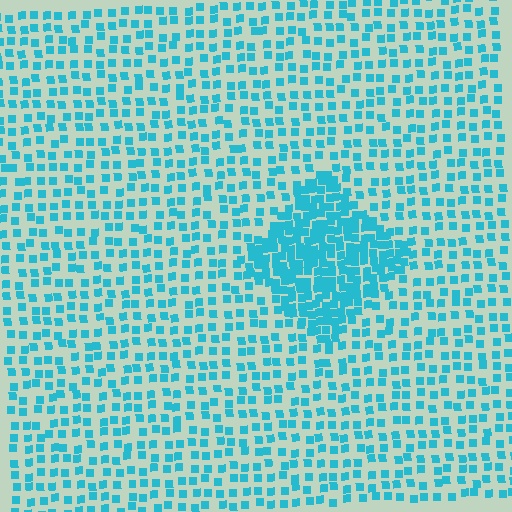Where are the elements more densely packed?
The elements are more densely packed inside the diamond boundary.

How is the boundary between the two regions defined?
The boundary is defined by a change in element density (approximately 2.4x ratio). All elements are the same color, size, and shape.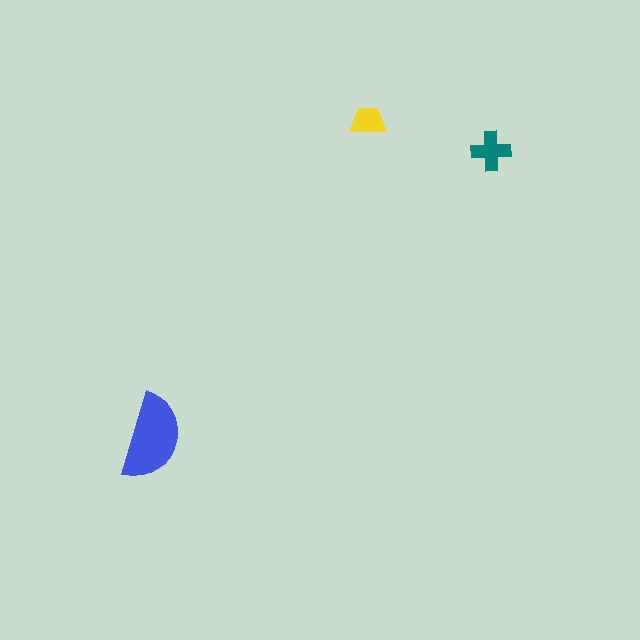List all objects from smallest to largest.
The yellow trapezoid, the teal cross, the blue semicircle.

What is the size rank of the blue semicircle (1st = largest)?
1st.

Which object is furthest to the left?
The blue semicircle is leftmost.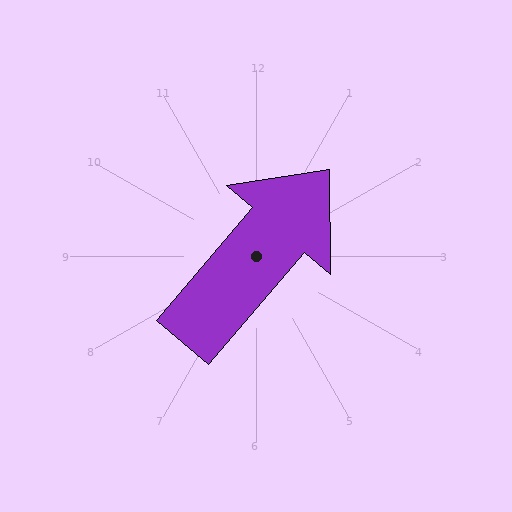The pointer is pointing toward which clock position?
Roughly 1 o'clock.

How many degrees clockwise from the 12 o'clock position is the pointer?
Approximately 40 degrees.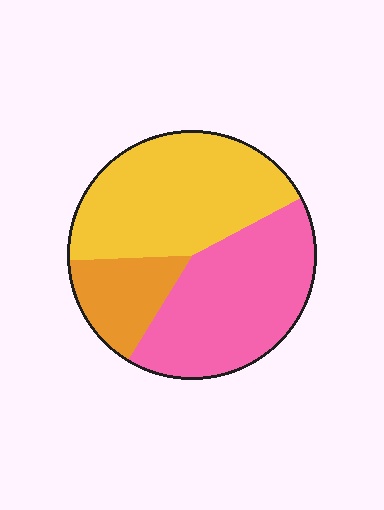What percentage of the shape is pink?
Pink covers roughly 40% of the shape.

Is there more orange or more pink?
Pink.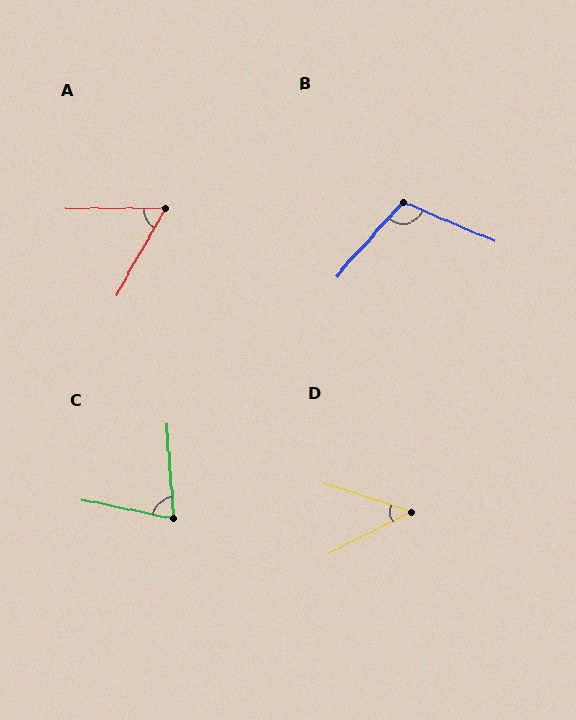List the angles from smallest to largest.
D (45°), A (61°), C (74°), B (109°).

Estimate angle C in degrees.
Approximately 74 degrees.